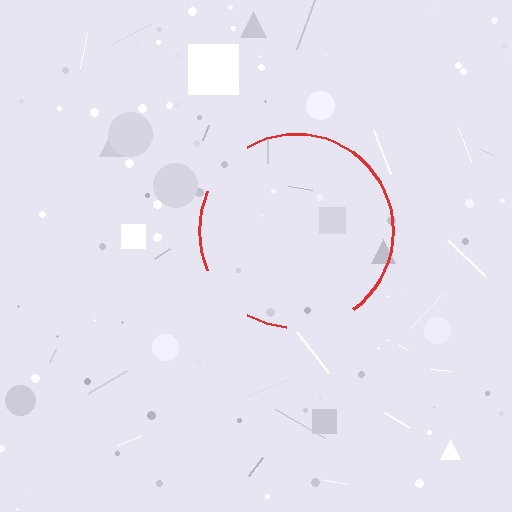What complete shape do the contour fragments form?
The contour fragments form a circle.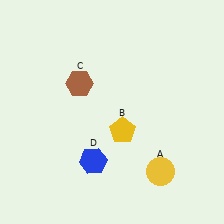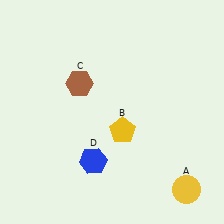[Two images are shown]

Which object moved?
The yellow circle (A) moved right.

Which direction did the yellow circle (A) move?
The yellow circle (A) moved right.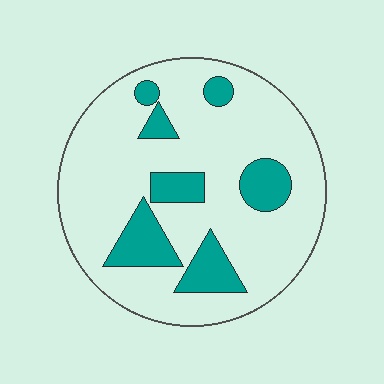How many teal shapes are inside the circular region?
7.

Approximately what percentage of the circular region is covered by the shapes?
Approximately 20%.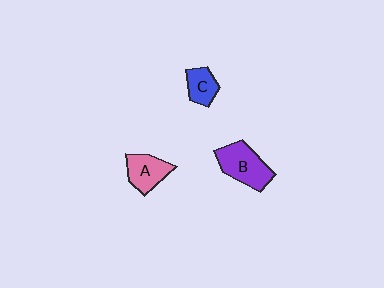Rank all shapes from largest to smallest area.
From largest to smallest: B (purple), A (pink), C (blue).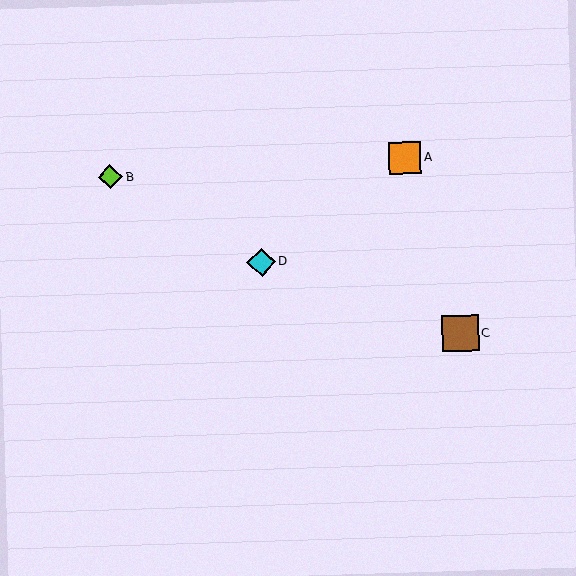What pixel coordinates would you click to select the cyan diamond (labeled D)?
Click at (261, 262) to select the cyan diamond D.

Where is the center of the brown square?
The center of the brown square is at (461, 333).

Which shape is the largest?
The brown square (labeled C) is the largest.